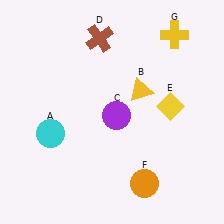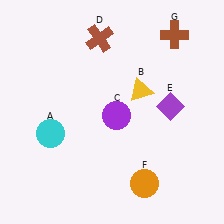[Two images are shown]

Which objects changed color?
E changed from yellow to purple. G changed from yellow to brown.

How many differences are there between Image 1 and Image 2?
There are 2 differences between the two images.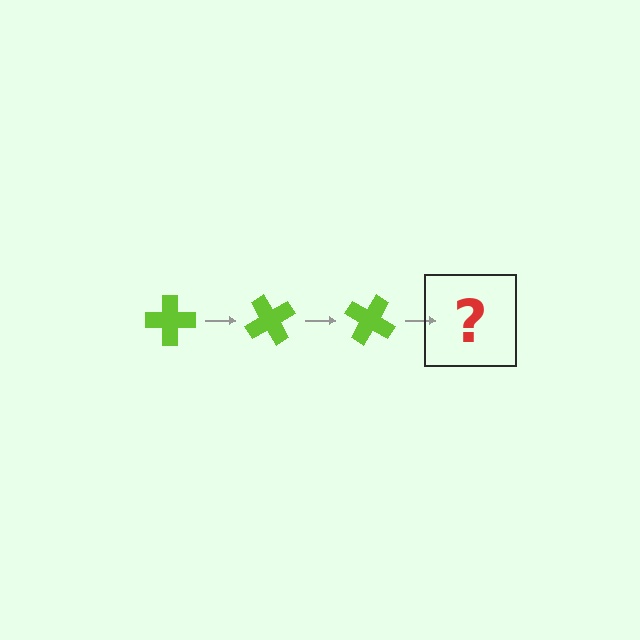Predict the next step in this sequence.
The next step is a lime cross rotated 180 degrees.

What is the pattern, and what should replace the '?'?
The pattern is that the cross rotates 60 degrees each step. The '?' should be a lime cross rotated 180 degrees.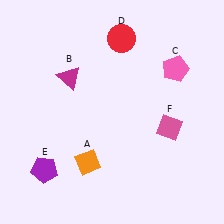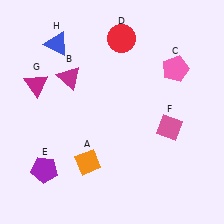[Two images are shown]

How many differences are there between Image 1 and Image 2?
There are 2 differences between the two images.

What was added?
A magenta triangle (G), a blue triangle (H) were added in Image 2.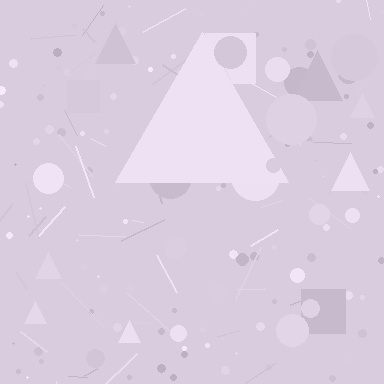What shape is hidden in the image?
A triangle is hidden in the image.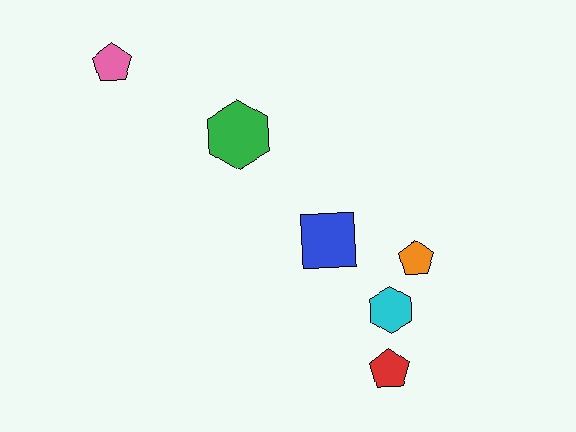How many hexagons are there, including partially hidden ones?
There are 2 hexagons.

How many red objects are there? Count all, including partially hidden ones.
There is 1 red object.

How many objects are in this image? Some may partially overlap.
There are 6 objects.